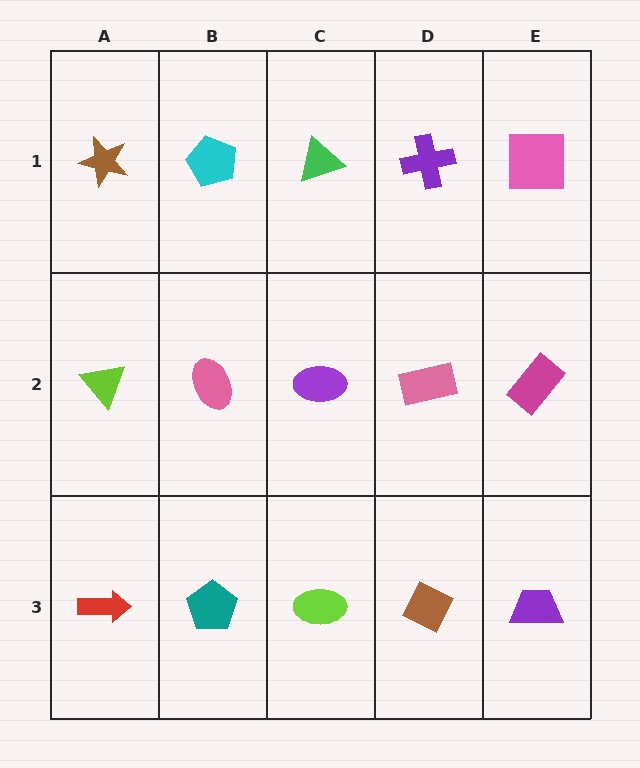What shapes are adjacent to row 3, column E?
A magenta rectangle (row 2, column E), a brown diamond (row 3, column D).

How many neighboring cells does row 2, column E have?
3.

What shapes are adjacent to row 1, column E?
A magenta rectangle (row 2, column E), a purple cross (row 1, column D).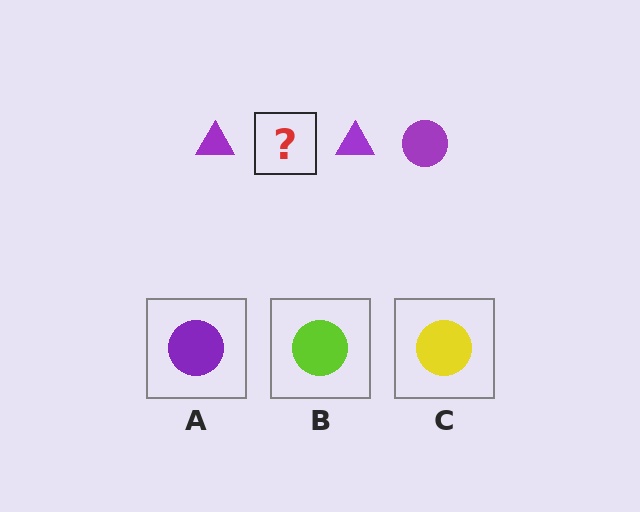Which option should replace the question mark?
Option A.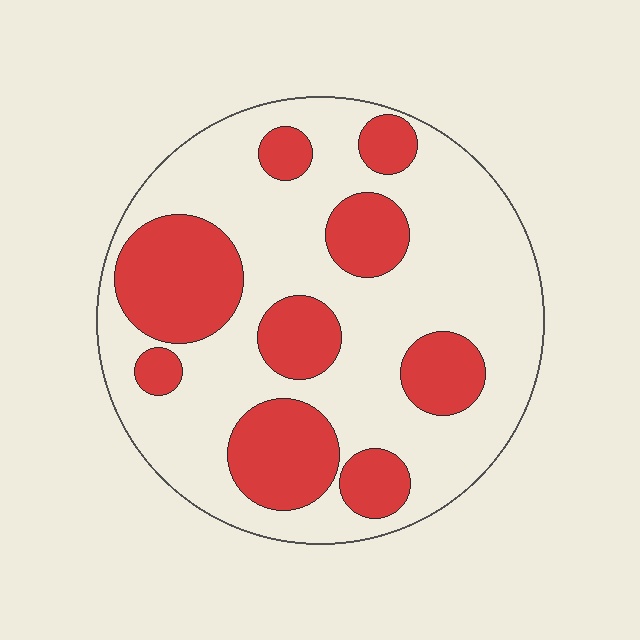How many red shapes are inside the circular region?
9.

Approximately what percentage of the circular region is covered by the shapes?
Approximately 35%.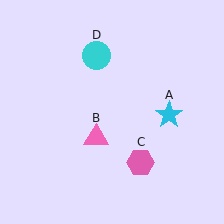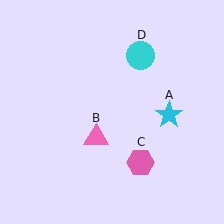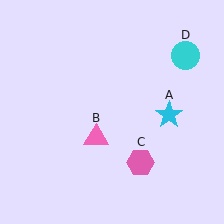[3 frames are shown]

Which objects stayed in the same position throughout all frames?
Cyan star (object A) and pink triangle (object B) and pink hexagon (object C) remained stationary.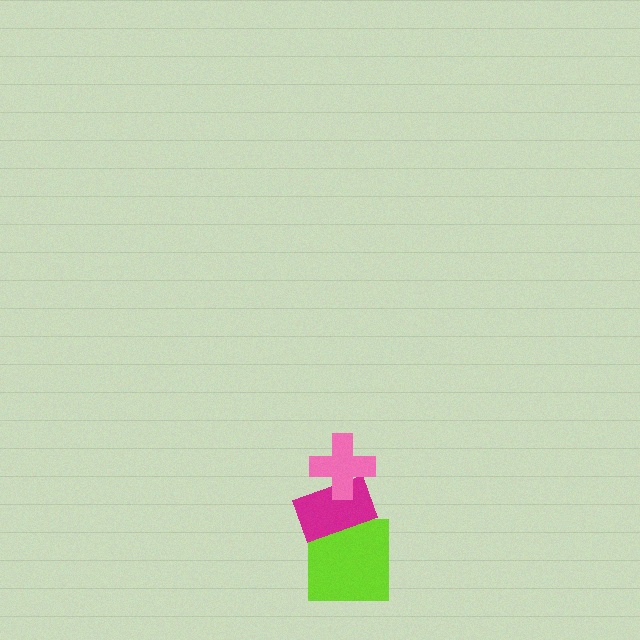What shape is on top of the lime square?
The magenta rectangle is on top of the lime square.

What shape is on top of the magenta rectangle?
The pink cross is on top of the magenta rectangle.